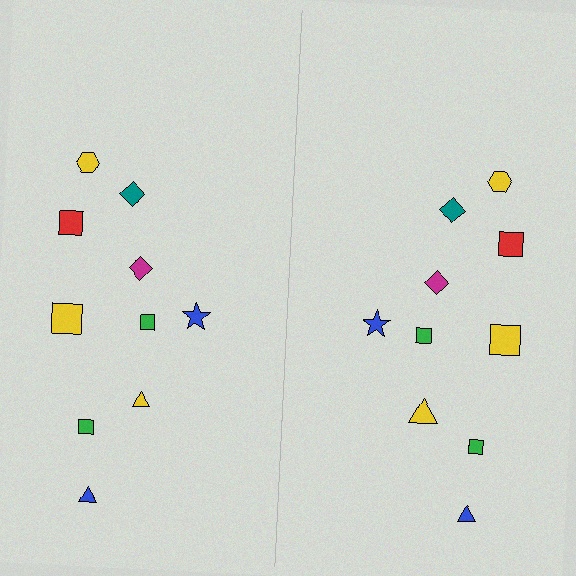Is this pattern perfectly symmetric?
No, the pattern is not perfectly symmetric. The yellow triangle on the right side has a different size than its mirror counterpart.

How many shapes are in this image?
There are 20 shapes in this image.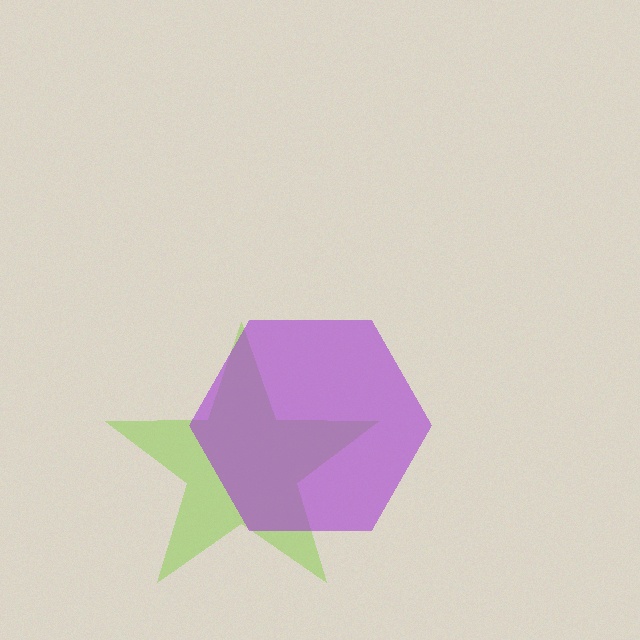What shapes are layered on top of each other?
The layered shapes are: a lime star, a purple hexagon.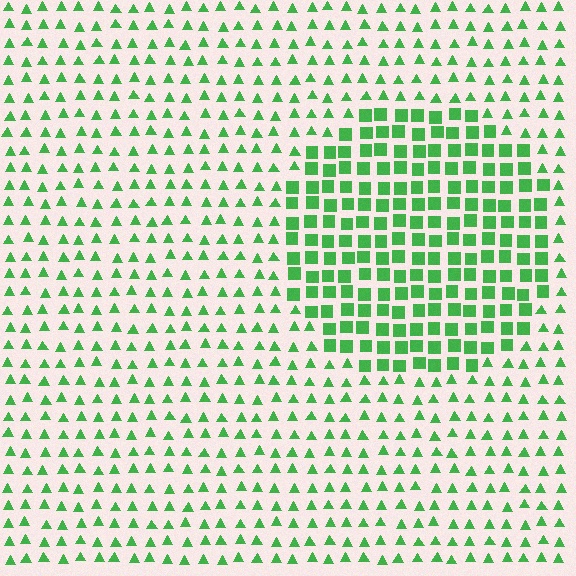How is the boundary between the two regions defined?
The boundary is defined by a change in element shape: squares inside vs. triangles outside. All elements share the same color and spacing.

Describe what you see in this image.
The image is filled with small green elements arranged in a uniform grid. A circle-shaped region contains squares, while the surrounding area contains triangles. The boundary is defined purely by the change in element shape.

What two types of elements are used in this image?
The image uses squares inside the circle region and triangles outside it.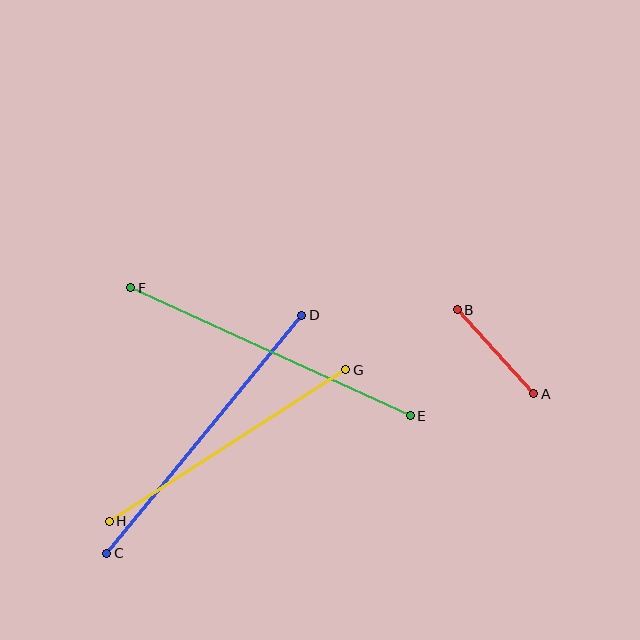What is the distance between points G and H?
The distance is approximately 281 pixels.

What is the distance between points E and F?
The distance is approximately 308 pixels.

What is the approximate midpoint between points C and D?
The midpoint is at approximately (204, 434) pixels.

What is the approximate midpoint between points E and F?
The midpoint is at approximately (271, 352) pixels.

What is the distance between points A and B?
The distance is approximately 113 pixels.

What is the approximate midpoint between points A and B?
The midpoint is at approximately (496, 352) pixels.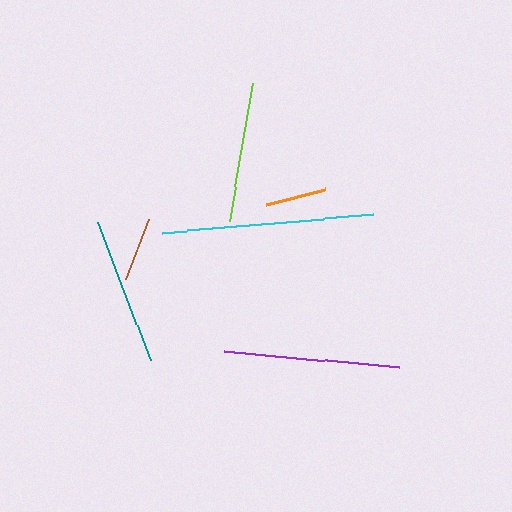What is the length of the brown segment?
The brown segment is approximately 64 pixels long.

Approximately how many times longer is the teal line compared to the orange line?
The teal line is approximately 2.4 times the length of the orange line.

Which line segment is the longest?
The cyan line is the longest at approximately 213 pixels.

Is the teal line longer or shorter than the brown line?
The teal line is longer than the brown line.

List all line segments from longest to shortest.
From longest to shortest: cyan, purple, teal, lime, brown, orange.